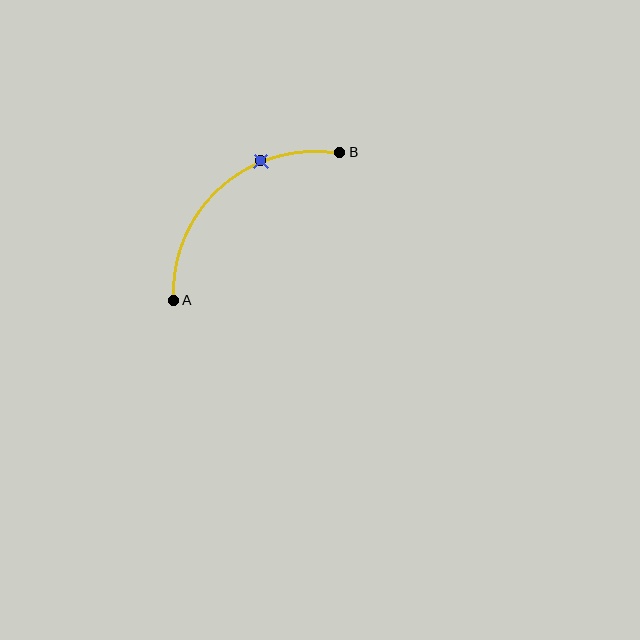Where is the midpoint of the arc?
The arc midpoint is the point on the curve farthest from the straight line joining A and B. It sits above and to the left of that line.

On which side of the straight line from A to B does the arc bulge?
The arc bulges above and to the left of the straight line connecting A and B.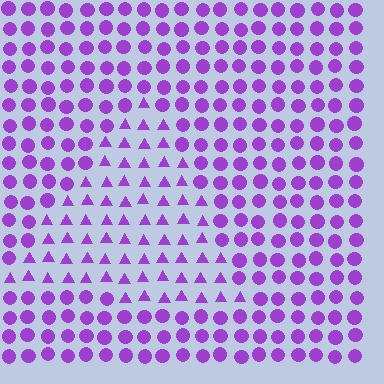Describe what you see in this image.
The image is filled with small purple elements arranged in a uniform grid. A triangle-shaped region contains triangles, while the surrounding area contains circles. The boundary is defined purely by the change in element shape.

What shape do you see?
I see a triangle.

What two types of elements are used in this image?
The image uses triangles inside the triangle region and circles outside it.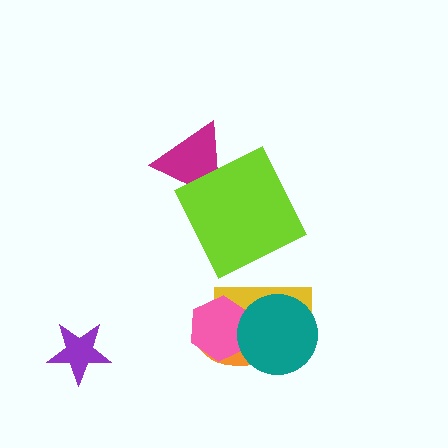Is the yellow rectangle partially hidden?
Yes, it is partially covered by another shape.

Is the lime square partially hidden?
No, no other shape covers it.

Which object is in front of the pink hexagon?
The teal circle is in front of the pink hexagon.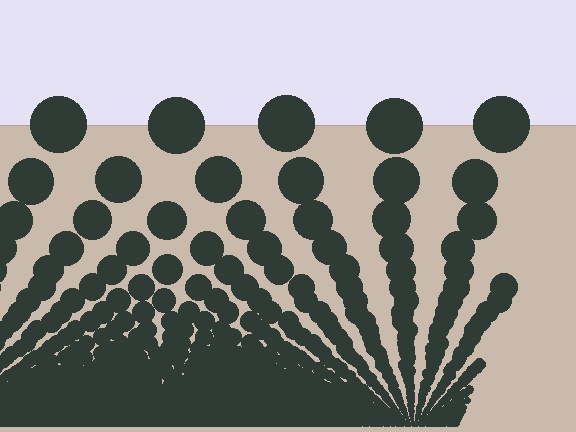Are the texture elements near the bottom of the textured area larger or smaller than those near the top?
Smaller. The gradient is inverted — elements near the bottom are smaller and denser.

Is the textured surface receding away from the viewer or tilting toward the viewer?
The surface appears to tilt toward the viewer. Texture elements get larger and sparser toward the top.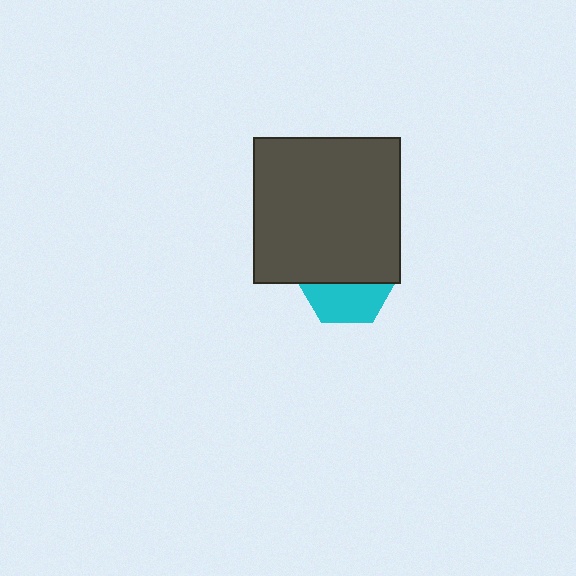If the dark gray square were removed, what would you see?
You would see the complete cyan hexagon.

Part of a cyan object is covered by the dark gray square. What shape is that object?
It is a hexagon.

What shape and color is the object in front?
The object in front is a dark gray square.